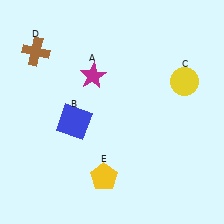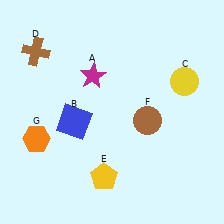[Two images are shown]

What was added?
A brown circle (F), an orange hexagon (G) were added in Image 2.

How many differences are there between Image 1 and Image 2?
There are 2 differences between the two images.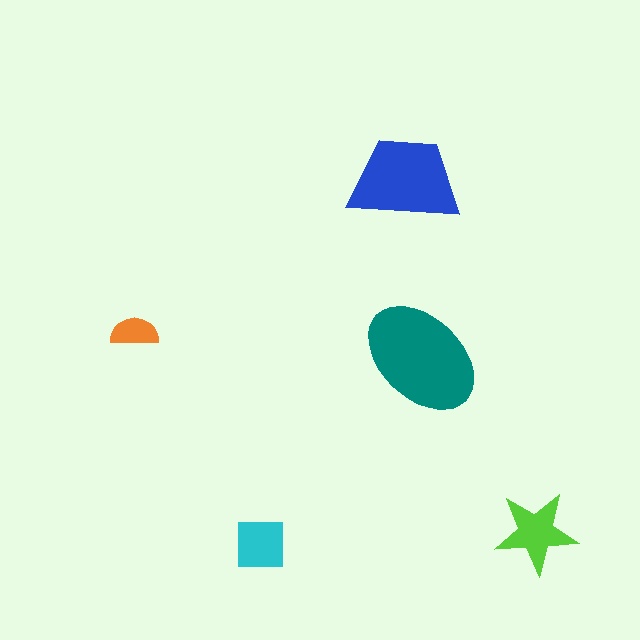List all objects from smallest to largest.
The orange semicircle, the cyan square, the lime star, the blue trapezoid, the teal ellipse.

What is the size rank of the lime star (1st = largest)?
3rd.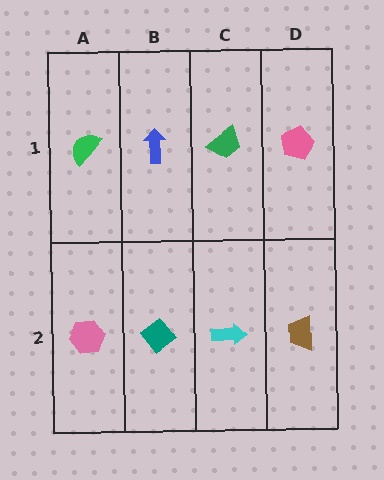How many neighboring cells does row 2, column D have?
2.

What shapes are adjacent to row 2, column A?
A green semicircle (row 1, column A), a teal diamond (row 2, column B).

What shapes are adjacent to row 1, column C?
A cyan arrow (row 2, column C), a blue arrow (row 1, column B), a pink pentagon (row 1, column D).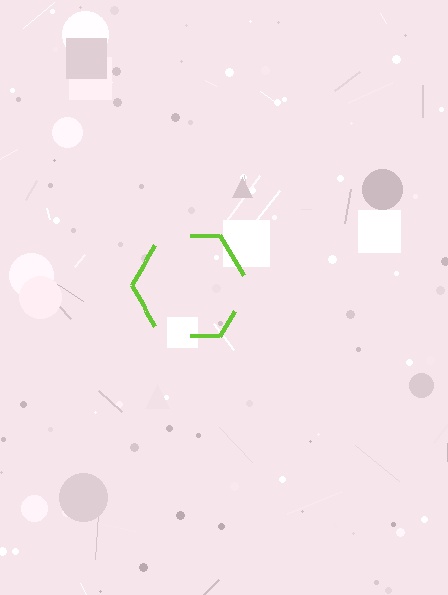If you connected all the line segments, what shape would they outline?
They would outline a hexagon.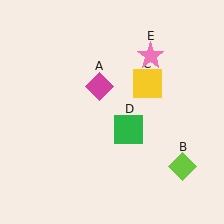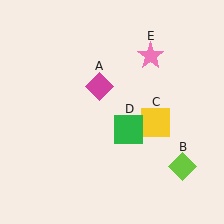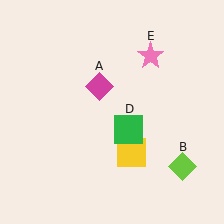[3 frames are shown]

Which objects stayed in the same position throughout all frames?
Magenta diamond (object A) and lime diamond (object B) and green square (object D) and pink star (object E) remained stationary.